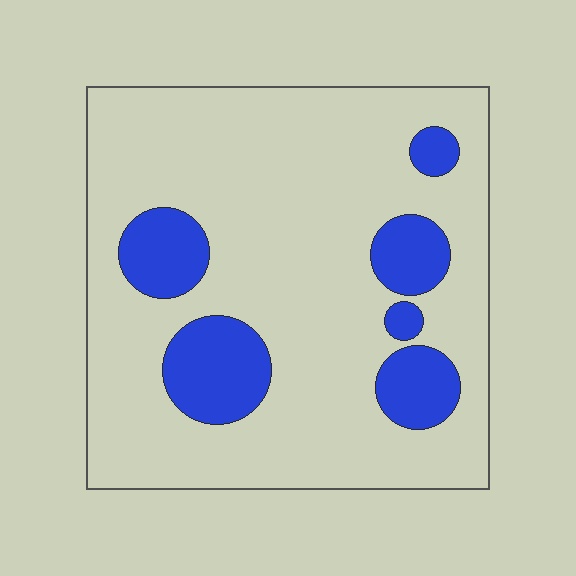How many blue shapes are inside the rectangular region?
6.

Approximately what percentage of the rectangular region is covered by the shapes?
Approximately 20%.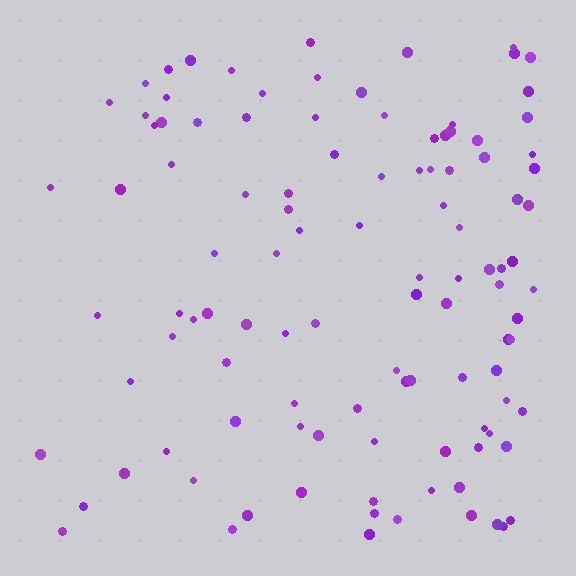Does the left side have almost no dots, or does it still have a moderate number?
Still a moderate number, just noticeably fewer than the right.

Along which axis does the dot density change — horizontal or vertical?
Horizontal.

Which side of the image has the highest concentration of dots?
The right.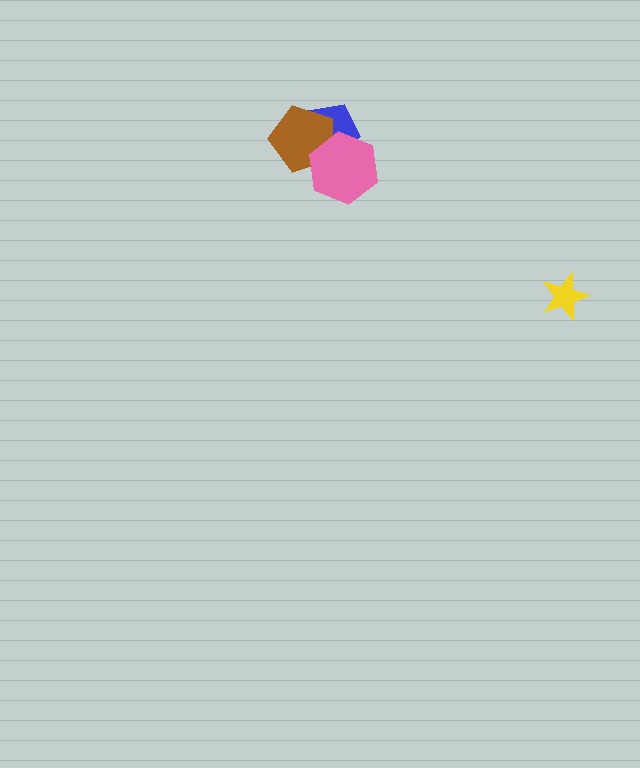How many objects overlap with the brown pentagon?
2 objects overlap with the brown pentagon.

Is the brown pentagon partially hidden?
Yes, it is partially covered by another shape.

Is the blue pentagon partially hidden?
Yes, it is partially covered by another shape.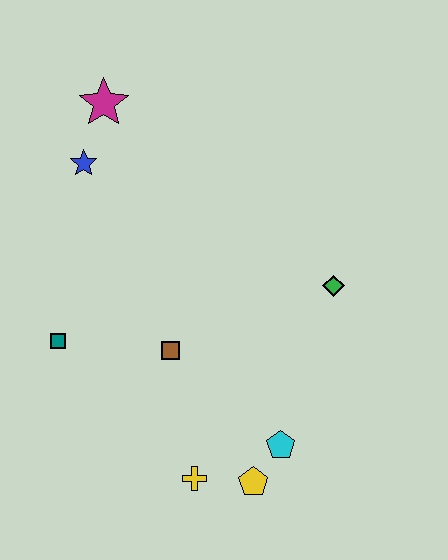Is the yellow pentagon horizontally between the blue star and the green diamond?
Yes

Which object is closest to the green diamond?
The cyan pentagon is closest to the green diamond.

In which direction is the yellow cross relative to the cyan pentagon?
The yellow cross is to the left of the cyan pentagon.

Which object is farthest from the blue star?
The yellow pentagon is farthest from the blue star.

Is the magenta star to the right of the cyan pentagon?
No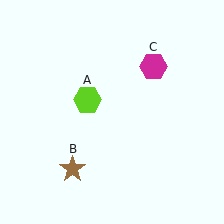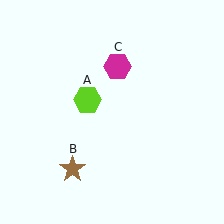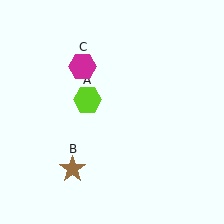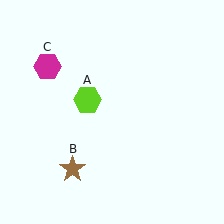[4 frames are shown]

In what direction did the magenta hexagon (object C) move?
The magenta hexagon (object C) moved left.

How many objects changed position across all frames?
1 object changed position: magenta hexagon (object C).